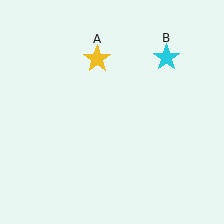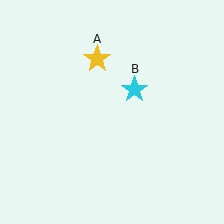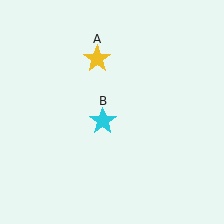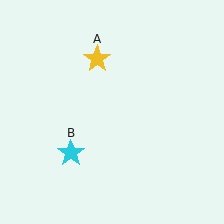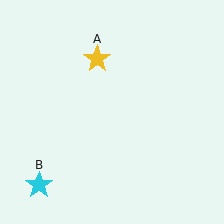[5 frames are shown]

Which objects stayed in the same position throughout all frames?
Yellow star (object A) remained stationary.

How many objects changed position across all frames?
1 object changed position: cyan star (object B).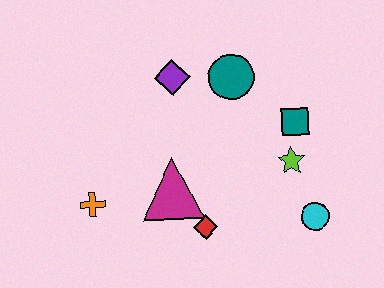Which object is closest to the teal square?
The lime star is closest to the teal square.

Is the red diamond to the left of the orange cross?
No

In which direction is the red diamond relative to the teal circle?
The red diamond is below the teal circle.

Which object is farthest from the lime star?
The orange cross is farthest from the lime star.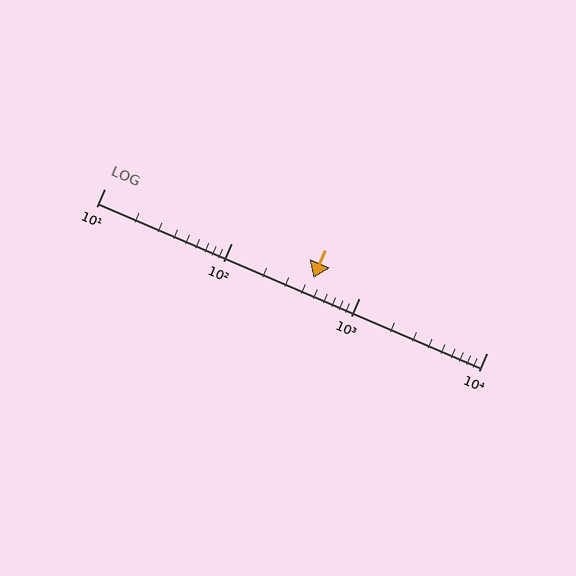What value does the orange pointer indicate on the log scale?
The pointer indicates approximately 440.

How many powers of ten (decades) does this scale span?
The scale spans 3 decades, from 10 to 10000.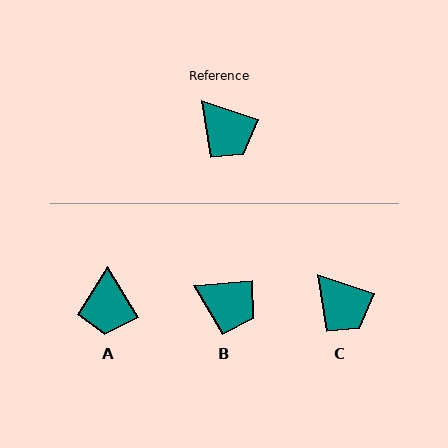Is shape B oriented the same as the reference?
No, it is off by about 22 degrees.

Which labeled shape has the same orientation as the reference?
C.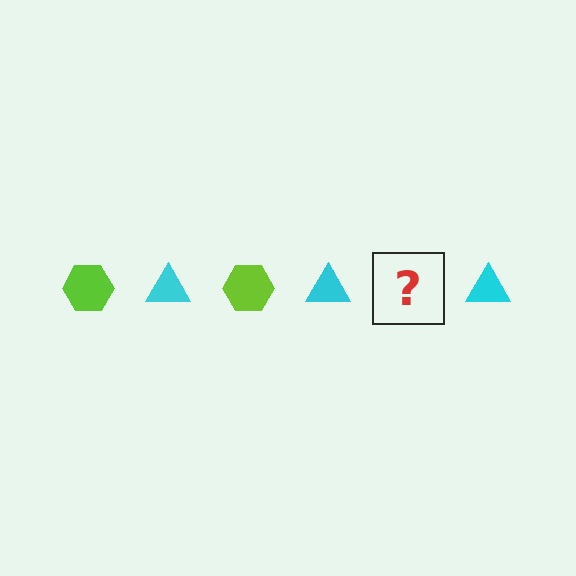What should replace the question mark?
The question mark should be replaced with a lime hexagon.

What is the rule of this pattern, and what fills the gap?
The rule is that the pattern alternates between lime hexagon and cyan triangle. The gap should be filled with a lime hexagon.